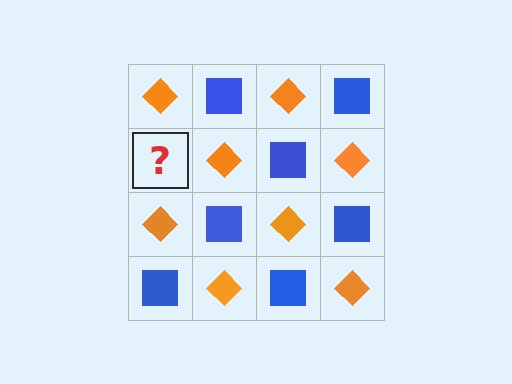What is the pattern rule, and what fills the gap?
The rule is that it alternates orange diamond and blue square in a checkerboard pattern. The gap should be filled with a blue square.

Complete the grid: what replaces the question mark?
The question mark should be replaced with a blue square.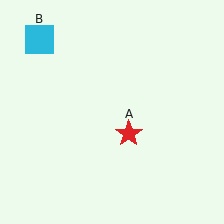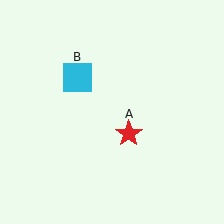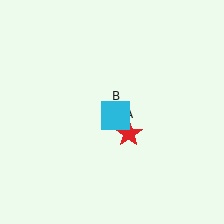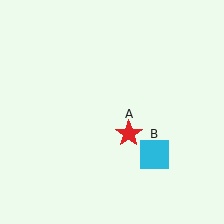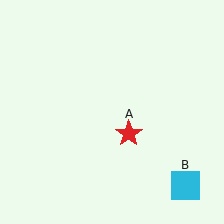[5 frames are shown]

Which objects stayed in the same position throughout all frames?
Red star (object A) remained stationary.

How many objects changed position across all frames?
1 object changed position: cyan square (object B).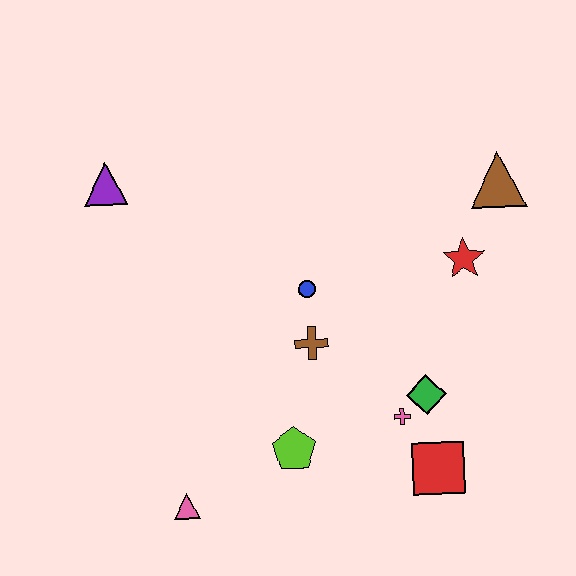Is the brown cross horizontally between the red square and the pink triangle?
Yes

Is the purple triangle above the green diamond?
Yes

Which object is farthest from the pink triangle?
The brown triangle is farthest from the pink triangle.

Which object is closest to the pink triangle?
The lime pentagon is closest to the pink triangle.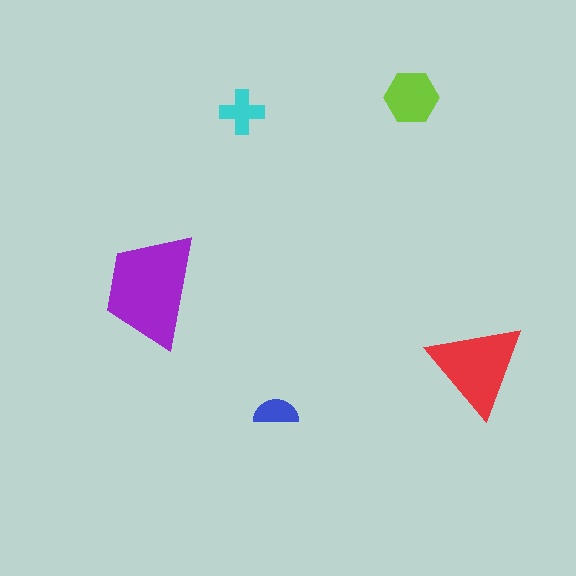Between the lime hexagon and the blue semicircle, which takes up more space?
The lime hexagon.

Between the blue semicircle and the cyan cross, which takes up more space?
The cyan cross.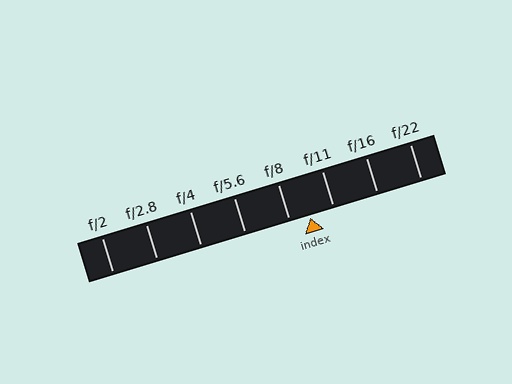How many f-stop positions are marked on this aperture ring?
There are 8 f-stop positions marked.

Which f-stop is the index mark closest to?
The index mark is closest to f/8.